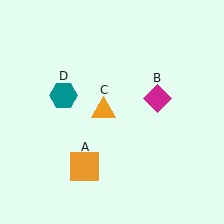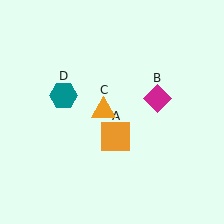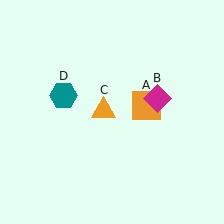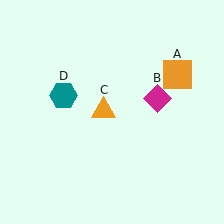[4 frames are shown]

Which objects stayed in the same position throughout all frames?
Magenta diamond (object B) and orange triangle (object C) and teal hexagon (object D) remained stationary.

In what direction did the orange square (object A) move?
The orange square (object A) moved up and to the right.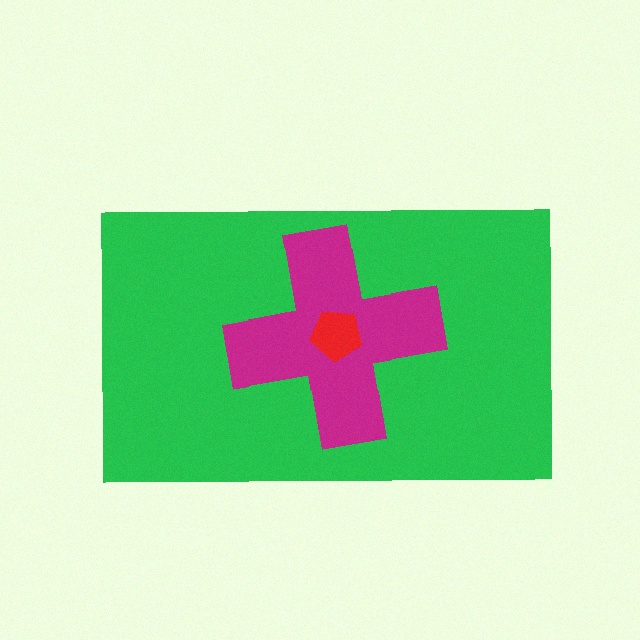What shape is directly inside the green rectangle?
The magenta cross.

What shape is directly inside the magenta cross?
The red pentagon.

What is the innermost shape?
The red pentagon.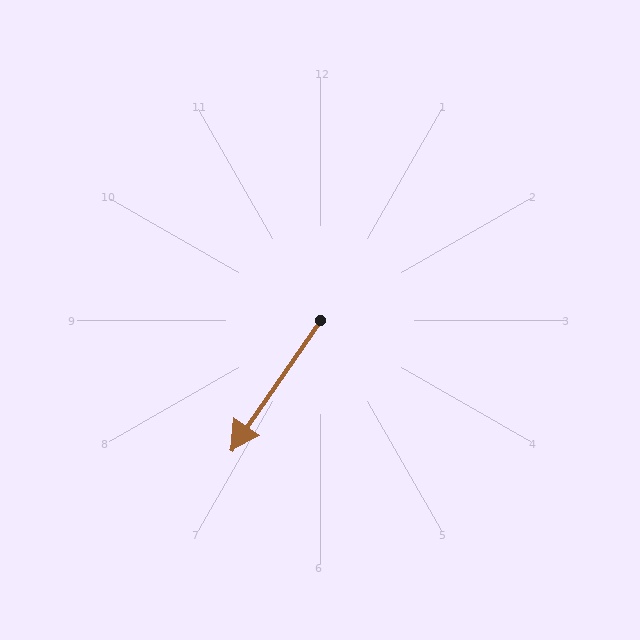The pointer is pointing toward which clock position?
Roughly 7 o'clock.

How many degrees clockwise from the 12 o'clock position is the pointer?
Approximately 215 degrees.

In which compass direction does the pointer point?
Southwest.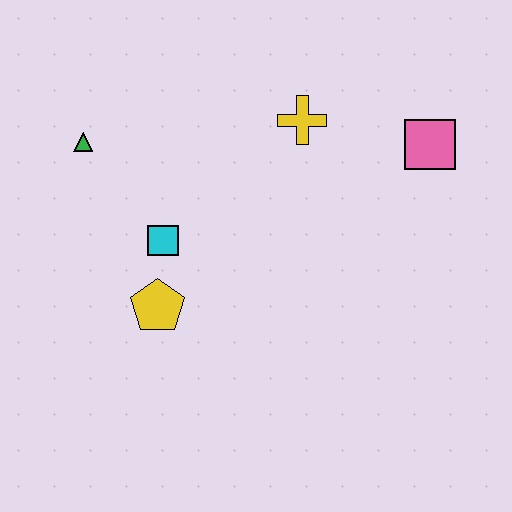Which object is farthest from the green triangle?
The pink square is farthest from the green triangle.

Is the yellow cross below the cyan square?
No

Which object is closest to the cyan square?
The yellow pentagon is closest to the cyan square.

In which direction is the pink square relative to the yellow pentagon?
The pink square is to the right of the yellow pentagon.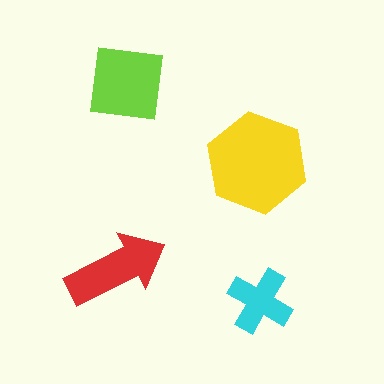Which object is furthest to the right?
The cyan cross is rightmost.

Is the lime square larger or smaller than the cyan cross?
Larger.